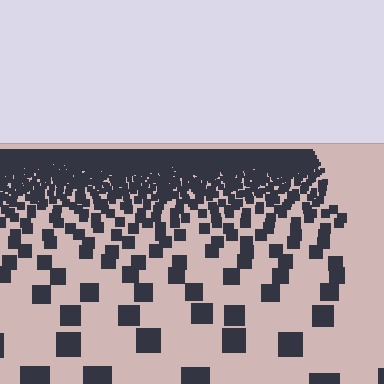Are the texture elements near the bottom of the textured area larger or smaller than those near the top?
Larger. Near the bottom, elements are closer to the viewer and appear at a bigger on-screen size.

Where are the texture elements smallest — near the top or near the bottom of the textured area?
Near the top.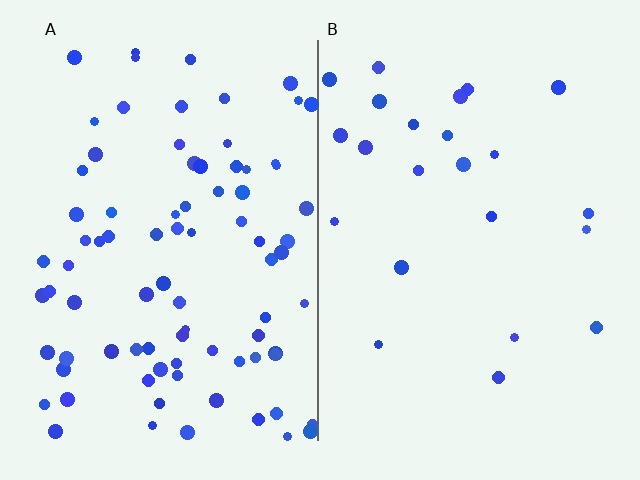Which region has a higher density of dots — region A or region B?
A (the left).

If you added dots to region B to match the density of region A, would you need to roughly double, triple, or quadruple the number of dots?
Approximately quadruple.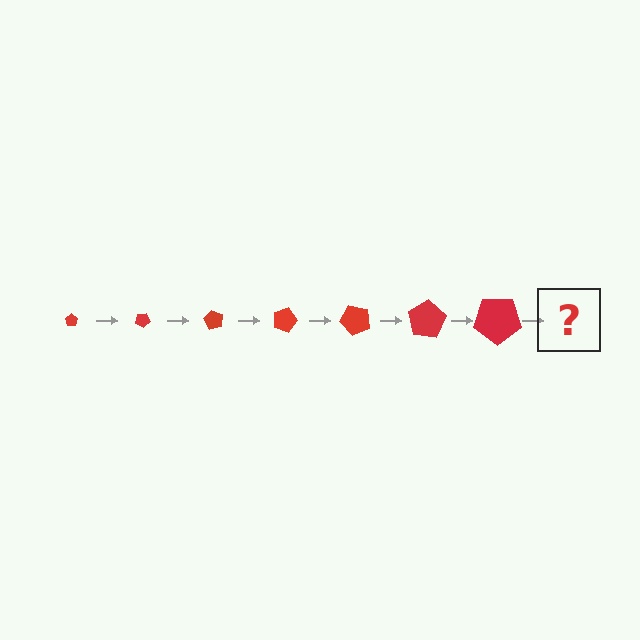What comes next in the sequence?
The next element should be a pentagon, larger than the previous one and rotated 210 degrees from the start.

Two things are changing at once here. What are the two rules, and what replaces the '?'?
The two rules are that the pentagon grows larger each step and it rotates 30 degrees each step. The '?' should be a pentagon, larger than the previous one and rotated 210 degrees from the start.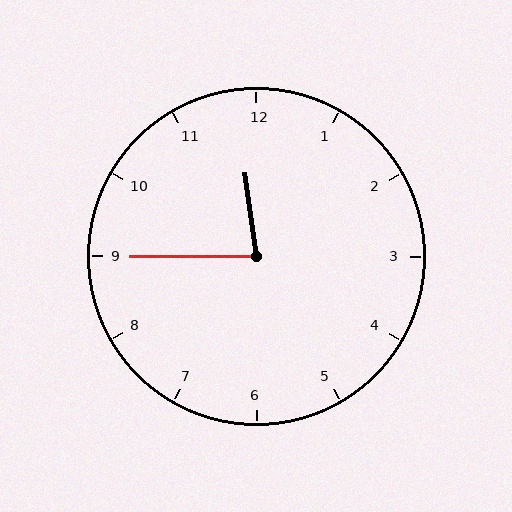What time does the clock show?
11:45.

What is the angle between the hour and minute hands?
Approximately 82 degrees.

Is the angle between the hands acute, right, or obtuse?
It is acute.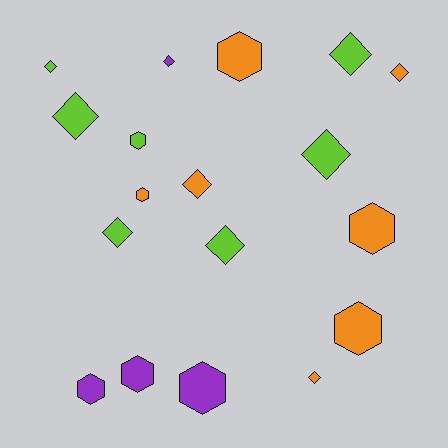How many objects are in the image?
There are 18 objects.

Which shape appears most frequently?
Diamond, with 10 objects.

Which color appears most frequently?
Orange, with 7 objects.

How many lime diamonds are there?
There are 6 lime diamonds.